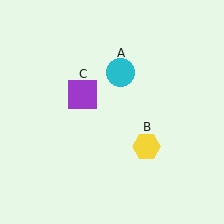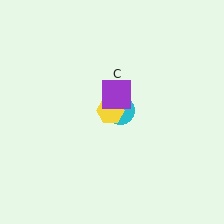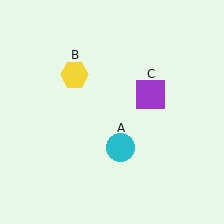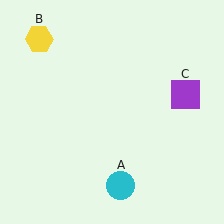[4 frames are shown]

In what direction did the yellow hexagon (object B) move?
The yellow hexagon (object B) moved up and to the left.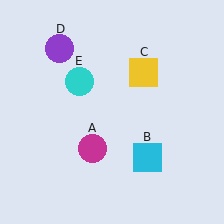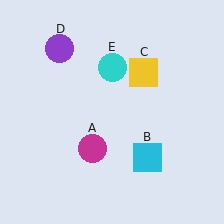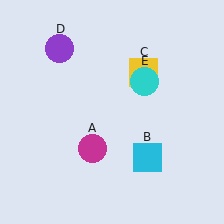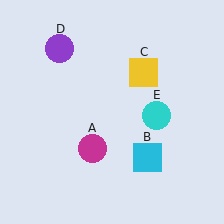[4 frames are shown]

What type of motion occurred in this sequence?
The cyan circle (object E) rotated clockwise around the center of the scene.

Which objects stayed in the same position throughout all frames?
Magenta circle (object A) and cyan square (object B) and yellow square (object C) and purple circle (object D) remained stationary.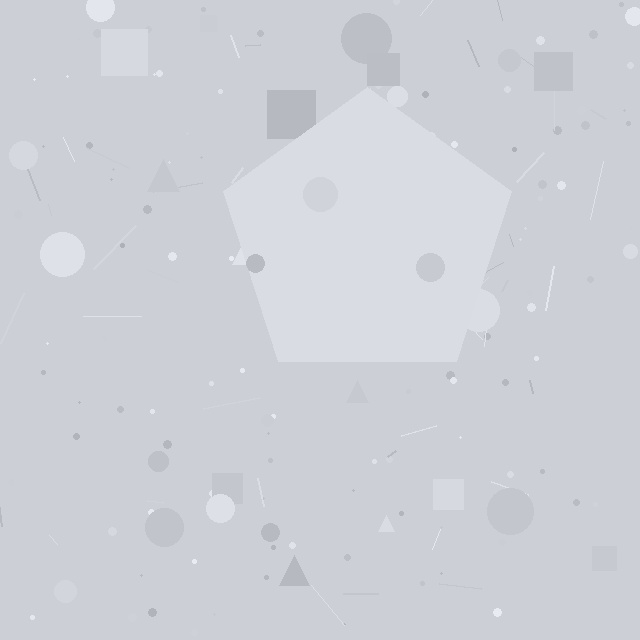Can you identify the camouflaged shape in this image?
The camouflaged shape is a pentagon.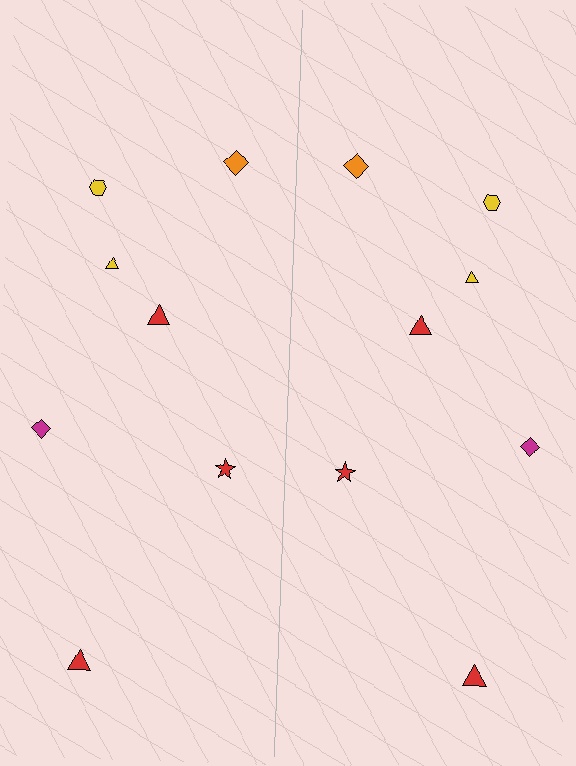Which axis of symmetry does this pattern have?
The pattern has a vertical axis of symmetry running through the center of the image.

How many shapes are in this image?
There are 14 shapes in this image.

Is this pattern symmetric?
Yes, this pattern has bilateral (reflection) symmetry.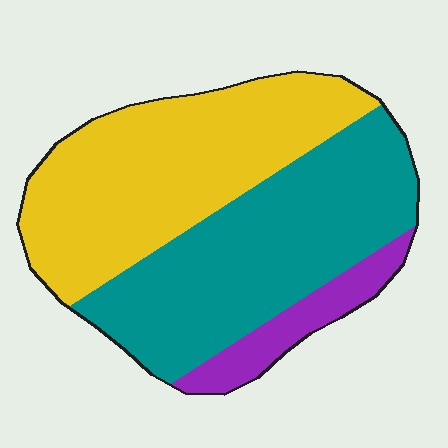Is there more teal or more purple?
Teal.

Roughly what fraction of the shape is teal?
Teal covers roughly 45% of the shape.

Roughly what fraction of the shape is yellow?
Yellow covers 45% of the shape.